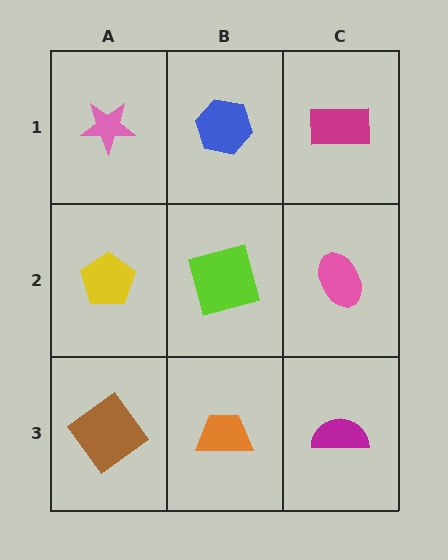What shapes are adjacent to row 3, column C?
A pink ellipse (row 2, column C), an orange trapezoid (row 3, column B).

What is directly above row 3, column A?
A yellow pentagon.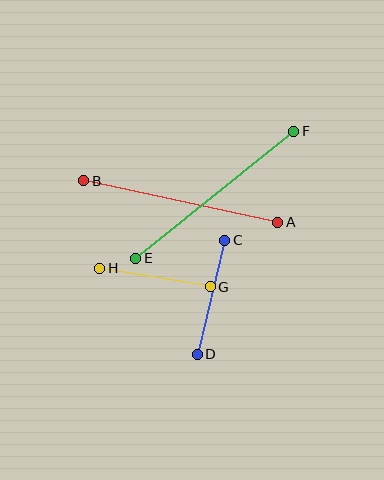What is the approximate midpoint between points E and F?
The midpoint is at approximately (215, 195) pixels.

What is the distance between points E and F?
The distance is approximately 203 pixels.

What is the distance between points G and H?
The distance is approximately 112 pixels.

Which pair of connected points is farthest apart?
Points E and F are farthest apart.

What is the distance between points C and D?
The distance is approximately 117 pixels.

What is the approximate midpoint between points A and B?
The midpoint is at approximately (181, 201) pixels.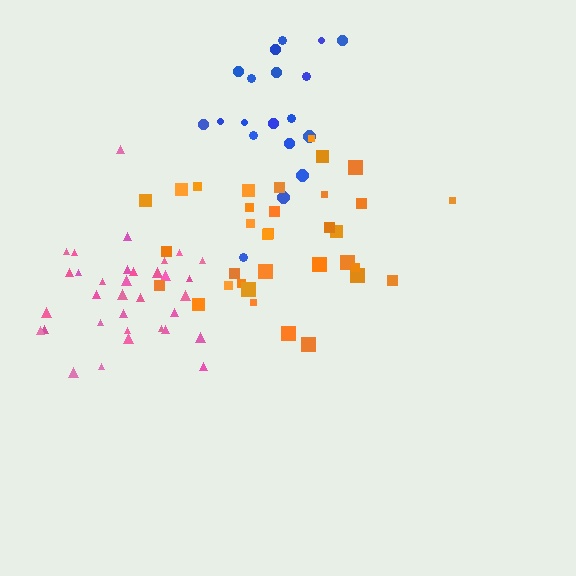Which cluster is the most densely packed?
Pink.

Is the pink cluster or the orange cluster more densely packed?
Pink.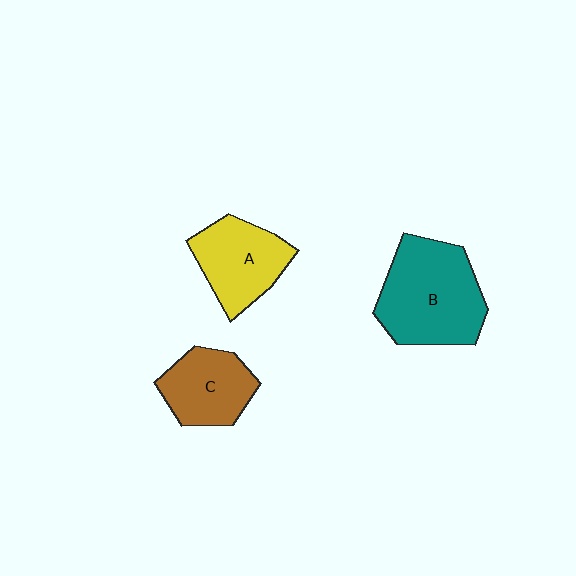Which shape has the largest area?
Shape B (teal).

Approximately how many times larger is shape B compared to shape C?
Approximately 1.6 times.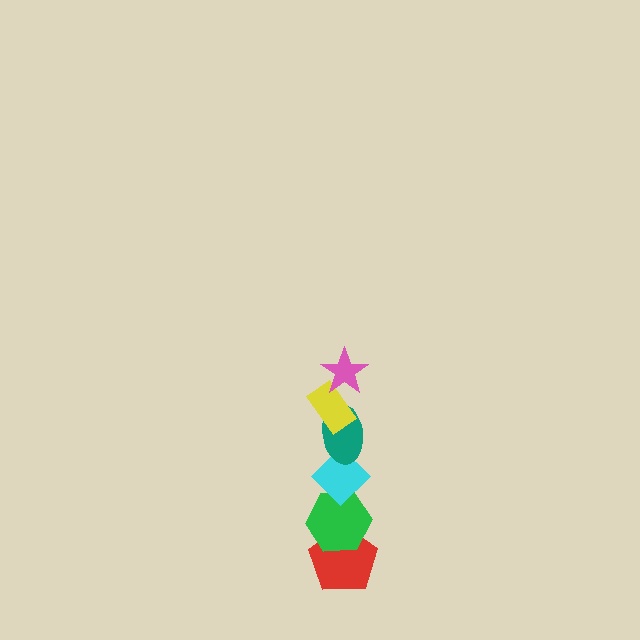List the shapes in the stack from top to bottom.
From top to bottom: the pink star, the yellow rectangle, the teal ellipse, the cyan diamond, the green hexagon, the red pentagon.